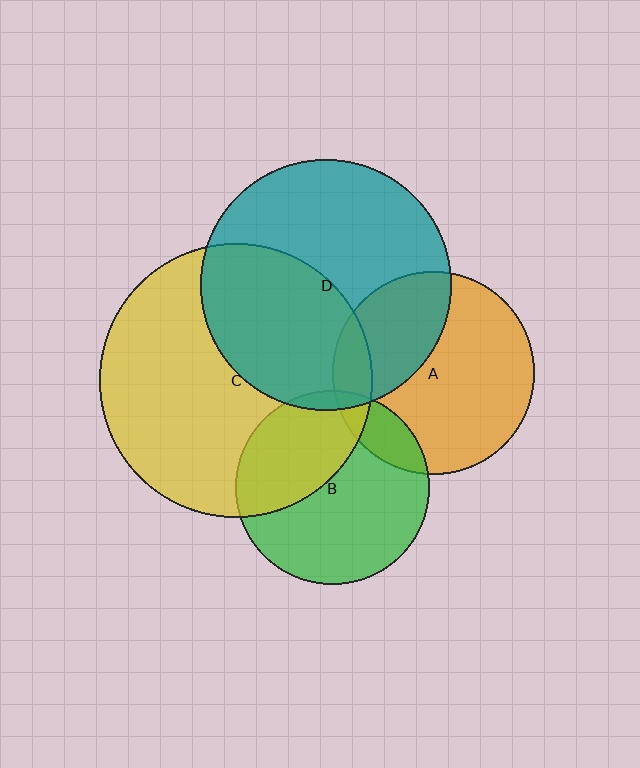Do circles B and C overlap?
Yes.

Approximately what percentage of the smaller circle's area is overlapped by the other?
Approximately 40%.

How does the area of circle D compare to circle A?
Approximately 1.5 times.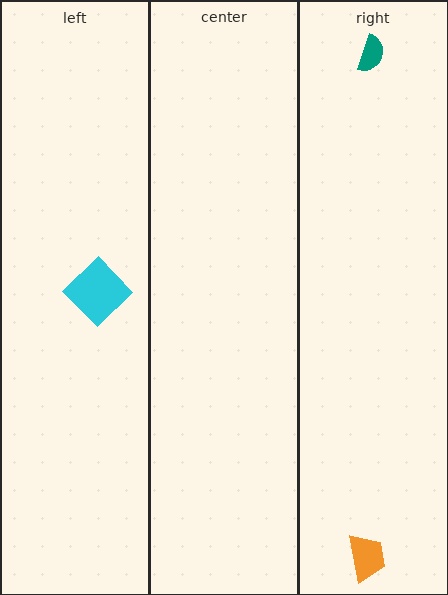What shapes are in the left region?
The cyan diamond.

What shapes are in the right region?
The teal semicircle, the orange trapezoid.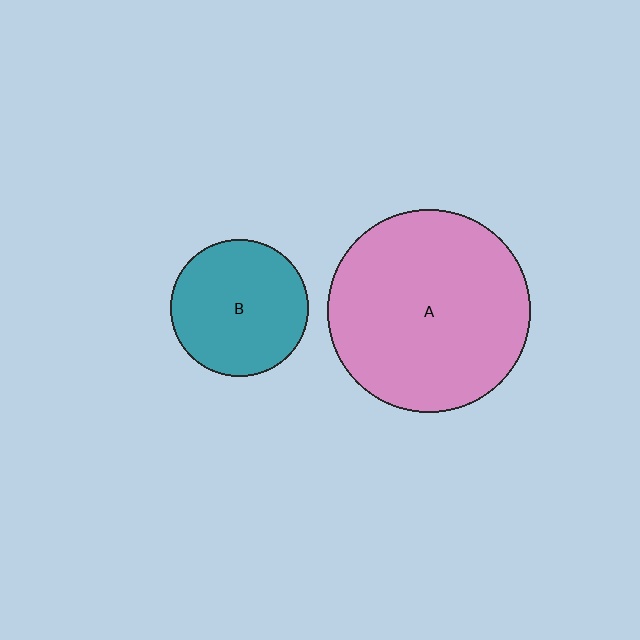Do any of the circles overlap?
No, none of the circles overlap.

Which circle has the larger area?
Circle A (pink).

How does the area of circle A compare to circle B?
Approximately 2.2 times.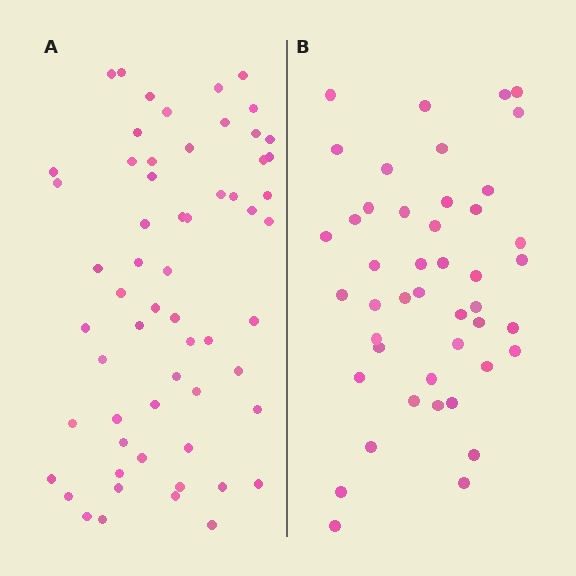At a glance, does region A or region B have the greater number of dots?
Region A (the left region) has more dots.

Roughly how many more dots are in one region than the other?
Region A has approximately 15 more dots than region B.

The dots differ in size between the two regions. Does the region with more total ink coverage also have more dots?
No. Region B has more total ink coverage because its dots are larger, but region A actually contains more individual dots. Total area can be misleading — the number of items is what matters here.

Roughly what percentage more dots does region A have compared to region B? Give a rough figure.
About 35% more.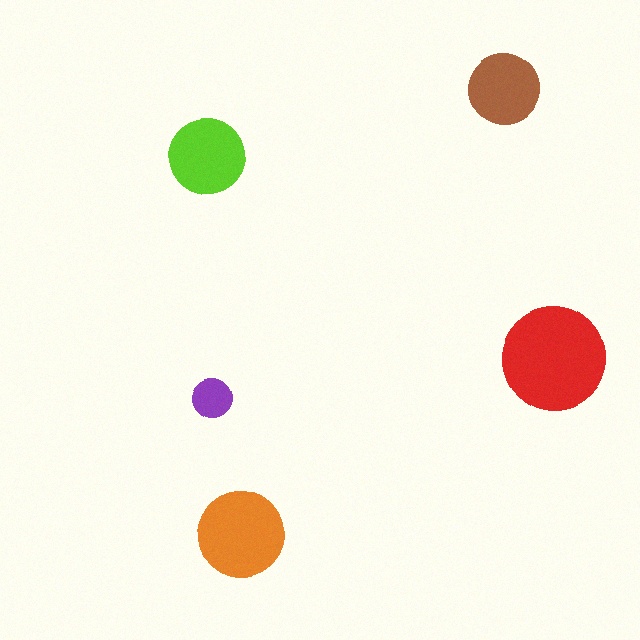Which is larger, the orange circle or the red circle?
The red one.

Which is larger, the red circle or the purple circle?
The red one.